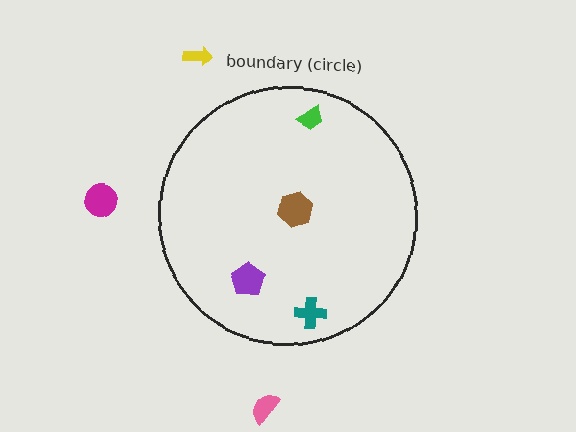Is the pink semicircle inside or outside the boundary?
Outside.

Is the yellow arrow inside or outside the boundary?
Outside.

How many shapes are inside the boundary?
4 inside, 3 outside.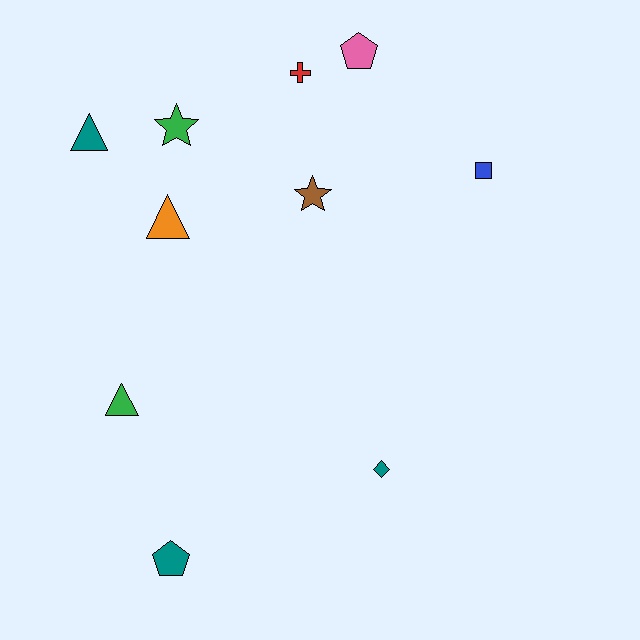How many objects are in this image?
There are 10 objects.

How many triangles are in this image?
There are 3 triangles.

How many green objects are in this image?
There are 2 green objects.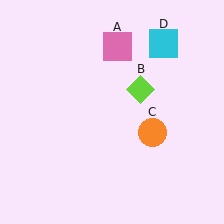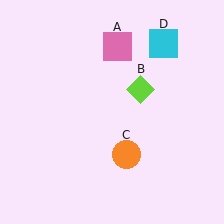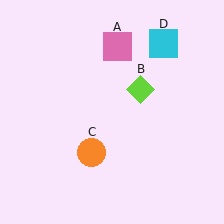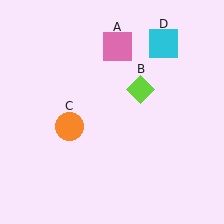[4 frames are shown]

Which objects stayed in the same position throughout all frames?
Pink square (object A) and lime diamond (object B) and cyan square (object D) remained stationary.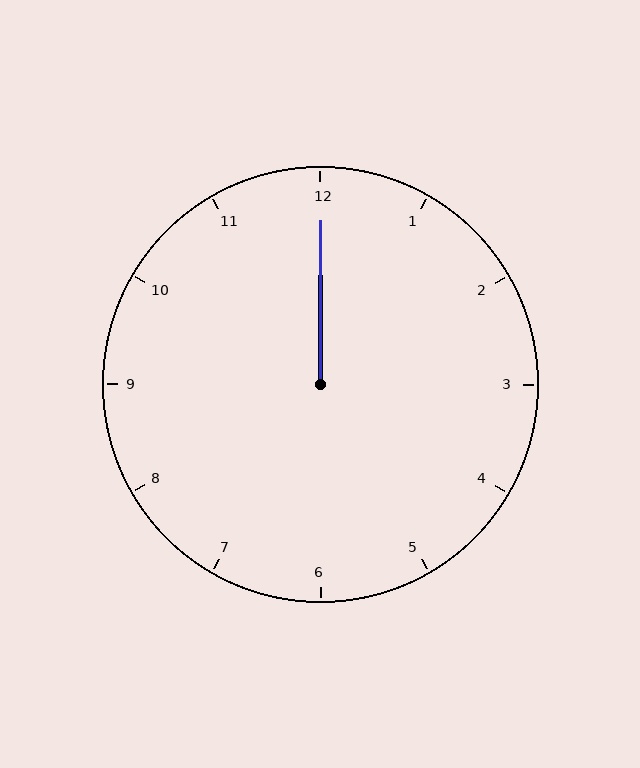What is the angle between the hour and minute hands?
Approximately 0 degrees.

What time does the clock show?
12:00.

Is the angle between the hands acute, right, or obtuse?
It is acute.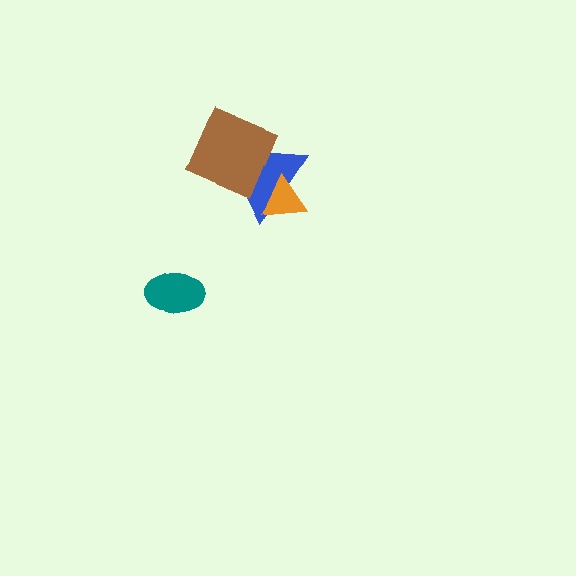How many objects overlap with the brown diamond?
1 object overlaps with the brown diamond.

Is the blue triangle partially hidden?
Yes, it is partially covered by another shape.